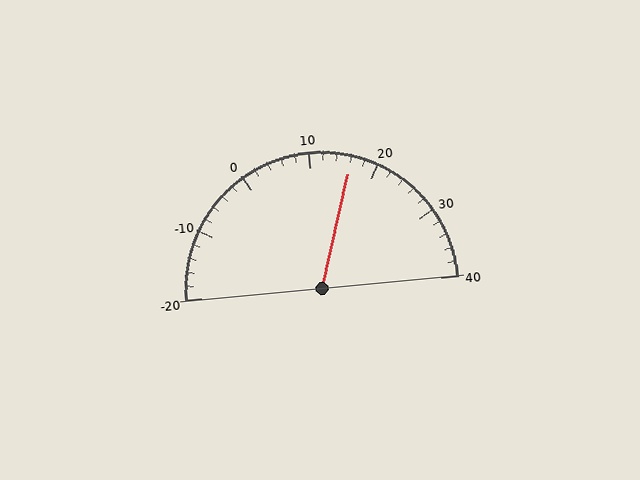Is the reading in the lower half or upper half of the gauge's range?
The reading is in the upper half of the range (-20 to 40).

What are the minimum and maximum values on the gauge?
The gauge ranges from -20 to 40.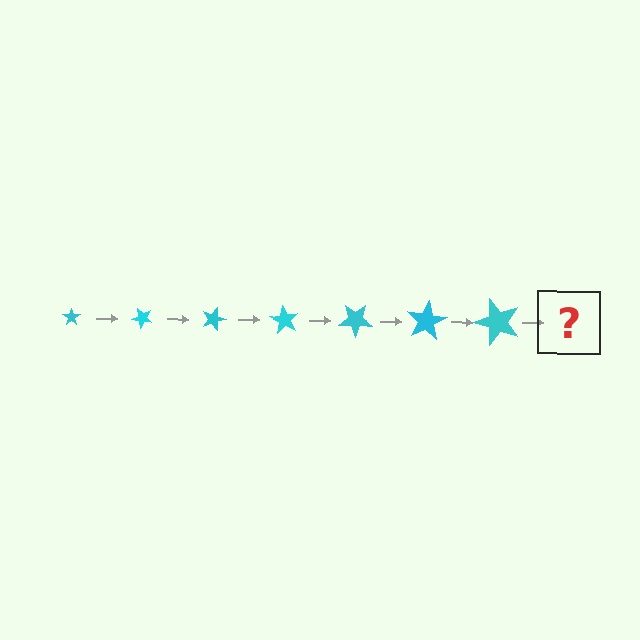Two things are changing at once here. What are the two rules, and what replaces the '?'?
The two rules are that the star grows larger each step and it rotates 45 degrees each step. The '?' should be a star, larger than the previous one and rotated 315 degrees from the start.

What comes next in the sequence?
The next element should be a star, larger than the previous one and rotated 315 degrees from the start.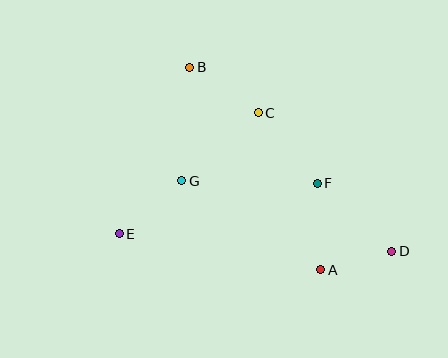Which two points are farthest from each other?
Points B and D are farthest from each other.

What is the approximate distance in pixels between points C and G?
The distance between C and G is approximately 103 pixels.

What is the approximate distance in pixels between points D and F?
The distance between D and F is approximately 101 pixels.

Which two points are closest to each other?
Points A and D are closest to each other.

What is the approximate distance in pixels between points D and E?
The distance between D and E is approximately 273 pixels.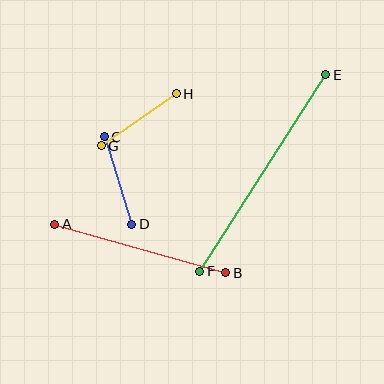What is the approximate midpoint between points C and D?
The midpoint is at approximately (118, 181) pixels.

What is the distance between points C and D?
The distance is approximately 92 pixels.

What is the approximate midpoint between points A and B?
The midpoint is at approximately (140, 248) pixels.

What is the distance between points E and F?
The distance is approximately 234 pixels.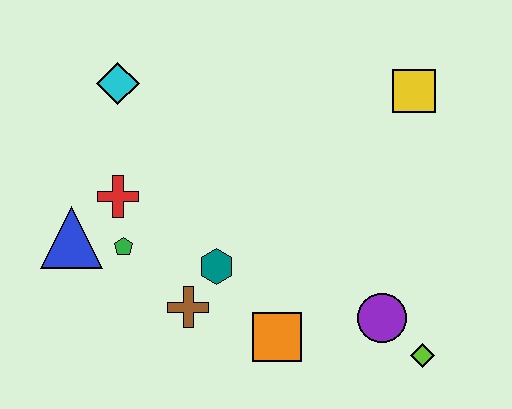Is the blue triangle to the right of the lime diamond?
No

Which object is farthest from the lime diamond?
The cyan diamond is farthest from the lime diamond.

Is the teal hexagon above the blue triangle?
No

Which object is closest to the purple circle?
The lime diamond is closest to the purple circle.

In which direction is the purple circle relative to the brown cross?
The purple circle is to the right of the brown cross.